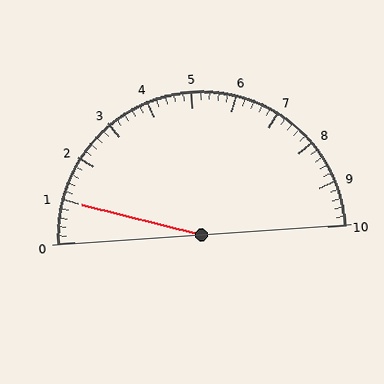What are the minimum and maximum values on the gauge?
The gauge ranges from 0 to 10.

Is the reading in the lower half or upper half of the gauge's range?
The reading is in the lower half of the range (0 to 10).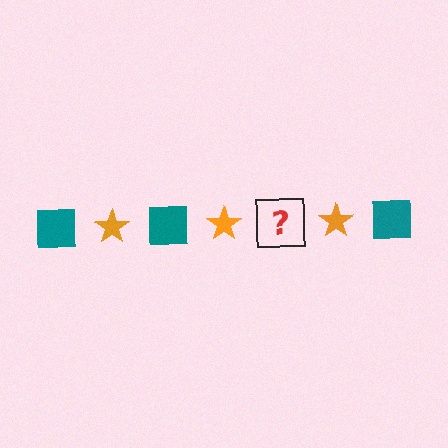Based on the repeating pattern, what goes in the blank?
The blank should be a teal square.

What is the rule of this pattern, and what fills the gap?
The rule is that the pattern alternates between teal square and orange star. The gap should be filled with a teal square.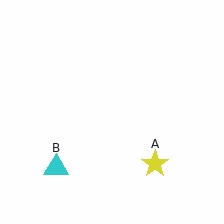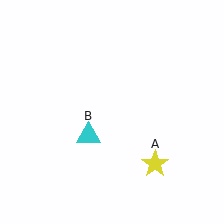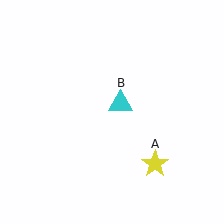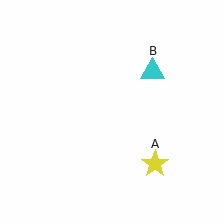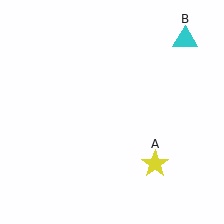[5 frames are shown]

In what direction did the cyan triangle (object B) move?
The cyan triangle (object B) moved up and to the right.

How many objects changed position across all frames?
1 object changed position: cyan triangle (object B).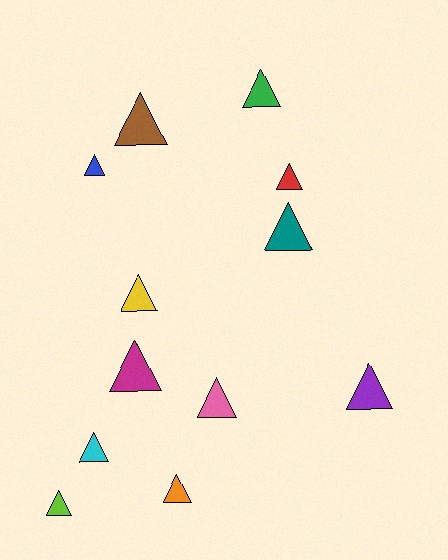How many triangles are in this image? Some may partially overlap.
There are 12 triangles.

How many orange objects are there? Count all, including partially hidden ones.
There is 1 orange object.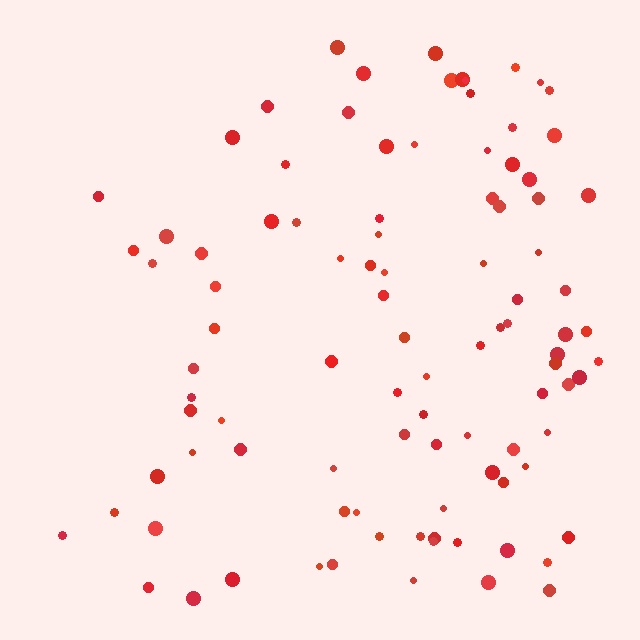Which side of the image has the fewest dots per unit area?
The left.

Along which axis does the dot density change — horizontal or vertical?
Horizontal.